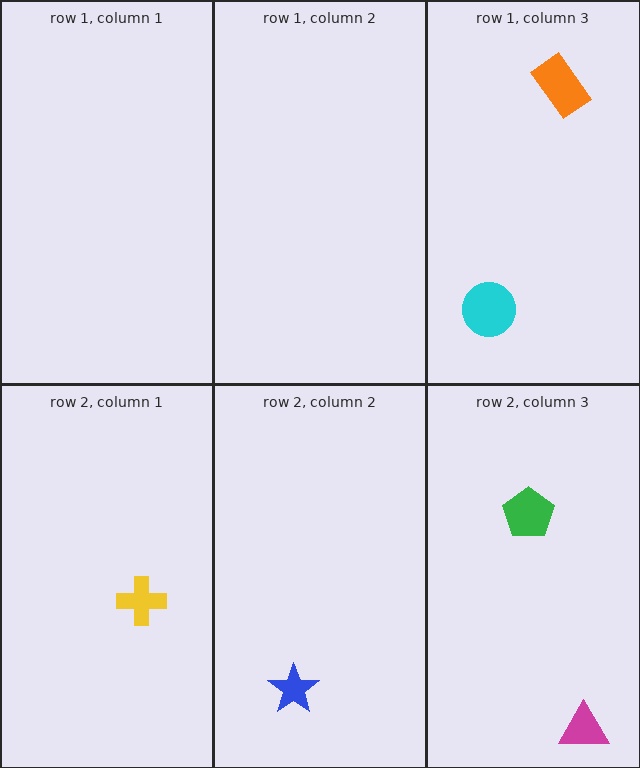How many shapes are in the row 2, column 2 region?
1.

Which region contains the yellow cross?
The row 2, column 1 region.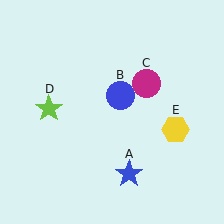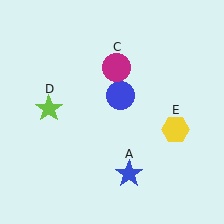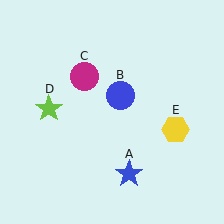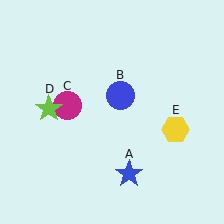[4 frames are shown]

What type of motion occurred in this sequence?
The magenta circle (object C) rotated counterclockwise around the center of the scene.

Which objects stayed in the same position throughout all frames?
Blue star (object A) and blue circle (object B) and lime star (object D) and yellow hexagon (object E) remained stationary.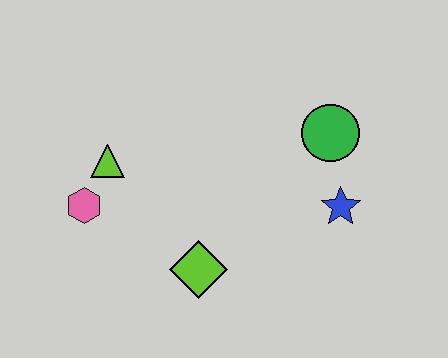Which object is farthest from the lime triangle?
The blue star is farthest from the lime triangle.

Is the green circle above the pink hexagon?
Yes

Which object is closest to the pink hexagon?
The lime triangle is closest to the pink hexagon.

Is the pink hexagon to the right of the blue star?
No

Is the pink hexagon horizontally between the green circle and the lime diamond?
No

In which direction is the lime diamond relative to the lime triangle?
The lime diamond is below the lime triangle.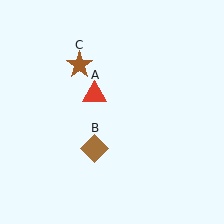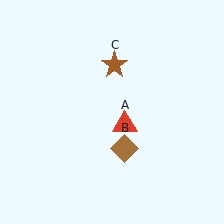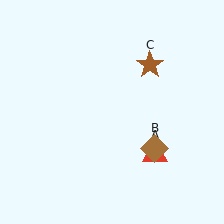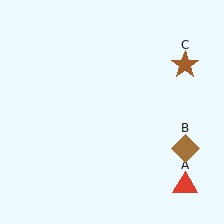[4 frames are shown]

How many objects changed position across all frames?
3 objects changed position: red triangle (object A), brown diamond (object B), brown star (object C).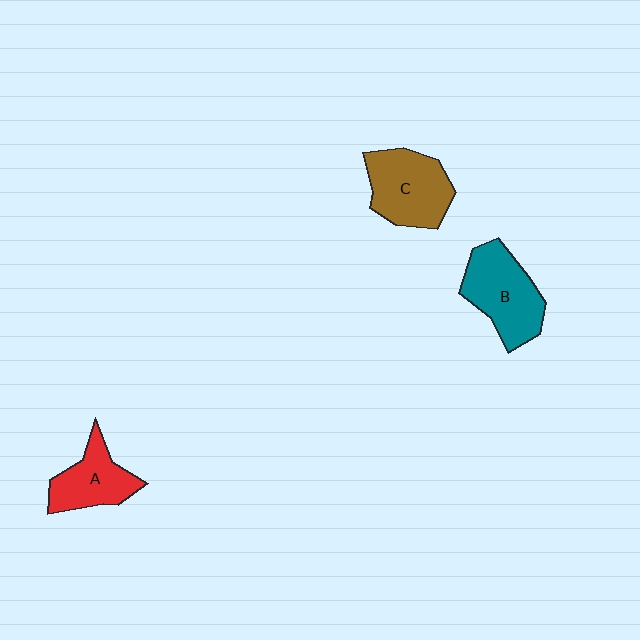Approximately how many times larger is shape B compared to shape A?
Approximately 1.3 times.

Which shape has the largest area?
Shape B (teal).